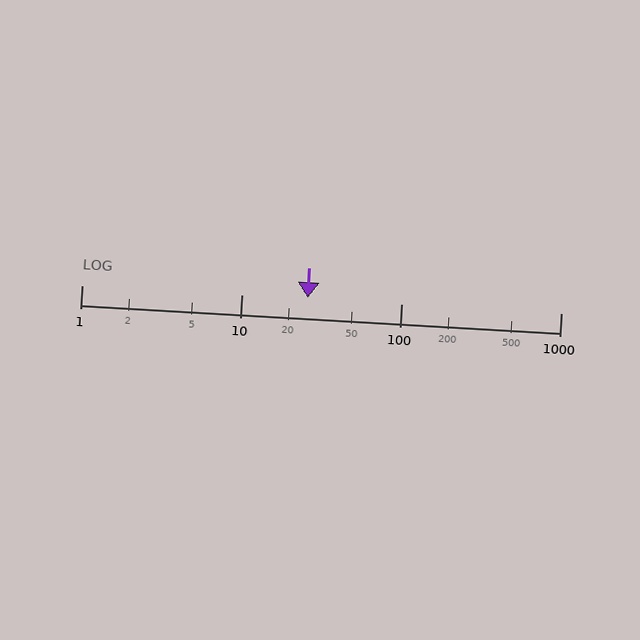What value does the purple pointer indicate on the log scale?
The pointer indicates approximately 26.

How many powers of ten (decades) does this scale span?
The scale spans 3 decades, from 1 to 1000.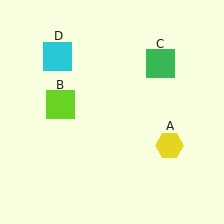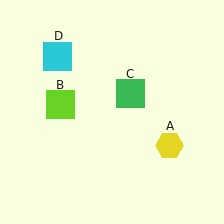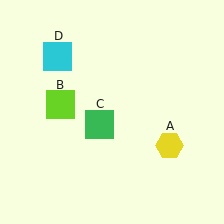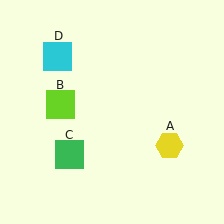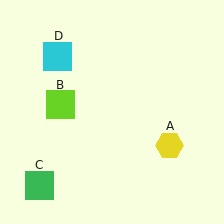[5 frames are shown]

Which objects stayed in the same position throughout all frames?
Yellow hexagon (object A) and lime square (object B) and cyan square (object D) remained stationary.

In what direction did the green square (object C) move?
The green square (object C) moved down and to the left.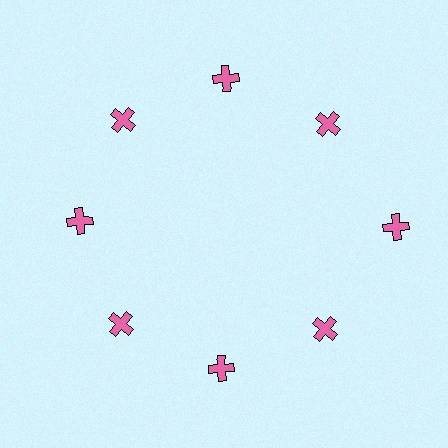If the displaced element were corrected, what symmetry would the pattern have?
It would have 8-fold rotational symmetry — the pattern would map onto itself every 45 degrees.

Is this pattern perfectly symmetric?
No. The 8 pink crosses are arranged in a ring, but one element near the 3 o'clock position is pushed outward from the center, breaking the 8-fold rotational symmetry.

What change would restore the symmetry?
The symmetry would be restored by moving it inward, back onto the ring so that all 8 crosses sit at equal angles and equal distance from the center.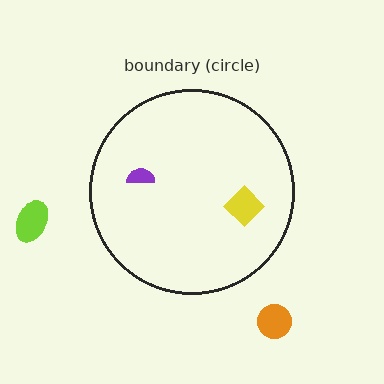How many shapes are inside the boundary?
2 inside, 2 outside.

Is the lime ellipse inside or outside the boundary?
Outside.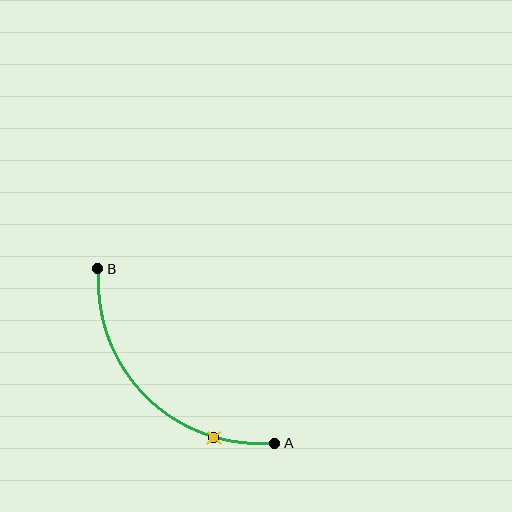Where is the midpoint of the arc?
The arc midpoint is the point on the curve farthest from the straight line joining A and B. It sits below and to the left of that line.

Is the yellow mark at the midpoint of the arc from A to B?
No. The yellow mark lies on the arc but is closer to endpoint A. The arc midpoint would be at the point on the curve equidistant along the arc from both A and B.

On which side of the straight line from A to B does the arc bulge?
The arc bulges below and to the left of the straight line connecting A and B.